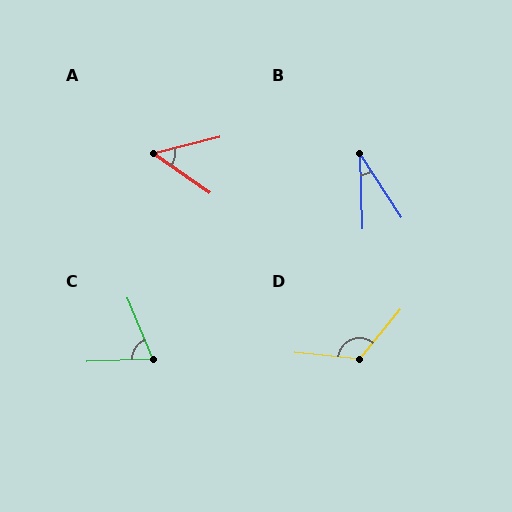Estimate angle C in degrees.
Approximately 69 degrees.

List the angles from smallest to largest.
B (31°), A (49°), C (69°), D (123°).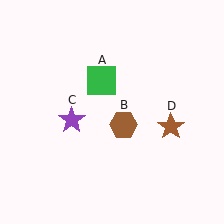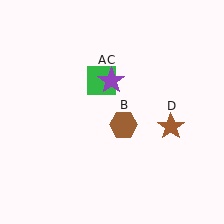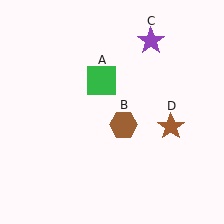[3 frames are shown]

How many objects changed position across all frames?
1 object changed position: purple star (object C).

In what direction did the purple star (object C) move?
The purple star (object C) moved up and to the right.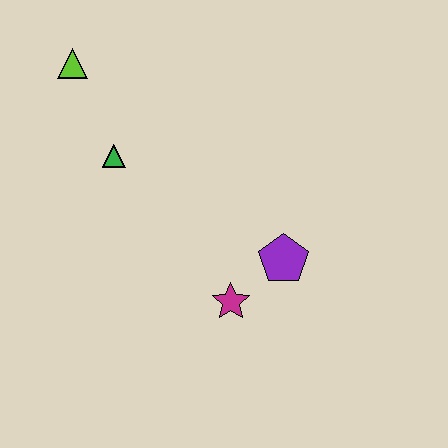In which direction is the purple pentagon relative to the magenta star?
The purple pentagon is to the right of the magenta star.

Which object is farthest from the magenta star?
The lime triangle is farthest from the magenta star.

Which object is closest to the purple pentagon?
The magenta star is closest to the purple pentagon.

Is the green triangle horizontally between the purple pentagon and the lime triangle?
Yes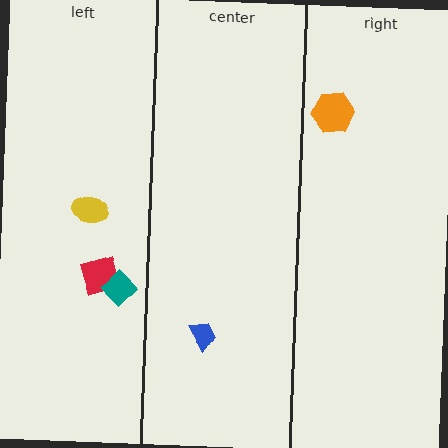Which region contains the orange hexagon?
The right region.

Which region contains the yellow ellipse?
The left region.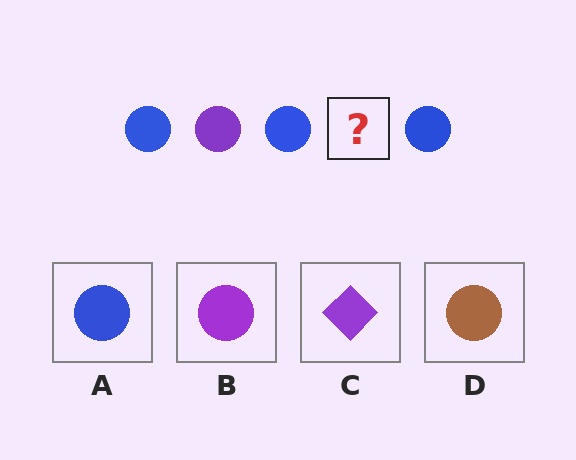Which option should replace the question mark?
Option B.